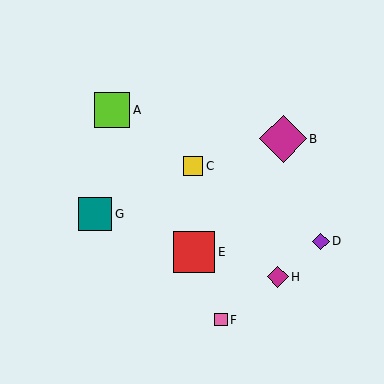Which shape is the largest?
The magenta diamond (labeled B) is the largest.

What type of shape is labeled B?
Shape B is a magenta diamond.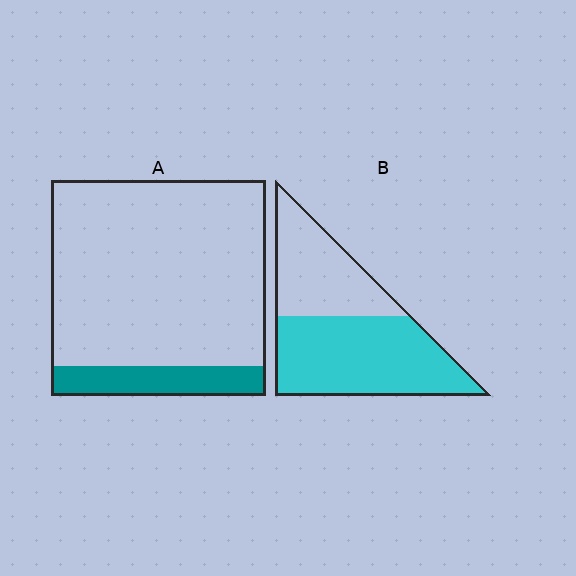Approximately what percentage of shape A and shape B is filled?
A is approximately 15% and B is approximately 60%.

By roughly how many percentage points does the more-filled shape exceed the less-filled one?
By roughly 45 percentage points (B over A).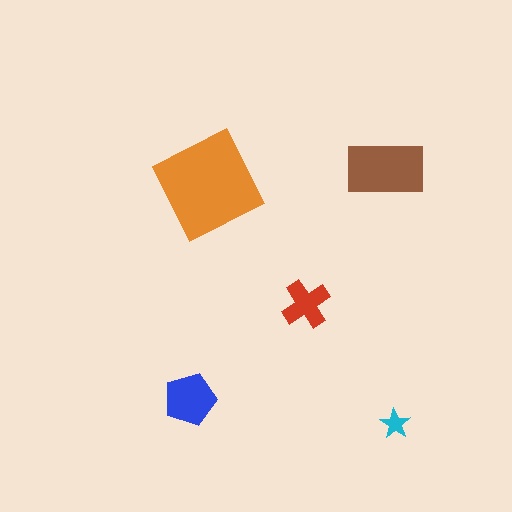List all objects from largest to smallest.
The orange diamond, the brown rectangle, the blue pentagon, the red cross, the cyan star.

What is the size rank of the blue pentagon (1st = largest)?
3rd.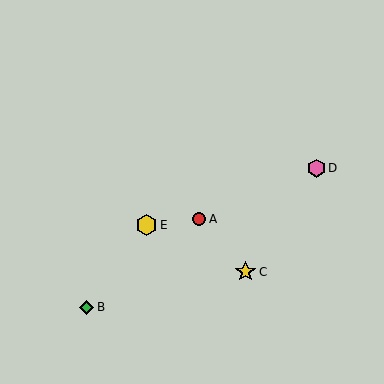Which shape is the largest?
The yellow hexagon (labeled E) is the largest.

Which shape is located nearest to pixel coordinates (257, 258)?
The yellow star (labeled C) at (245, 272) is nearest to that location.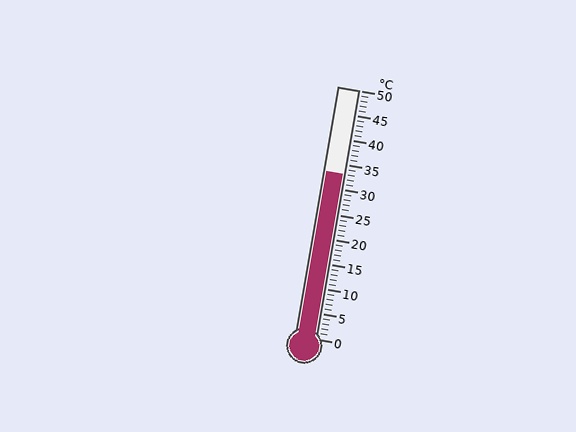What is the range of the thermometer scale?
The thermometer scale ranges from 0°C to 50°C.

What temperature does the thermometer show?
The thermometer shows approximately 33°C.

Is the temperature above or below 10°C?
The temperature is above 10°C.